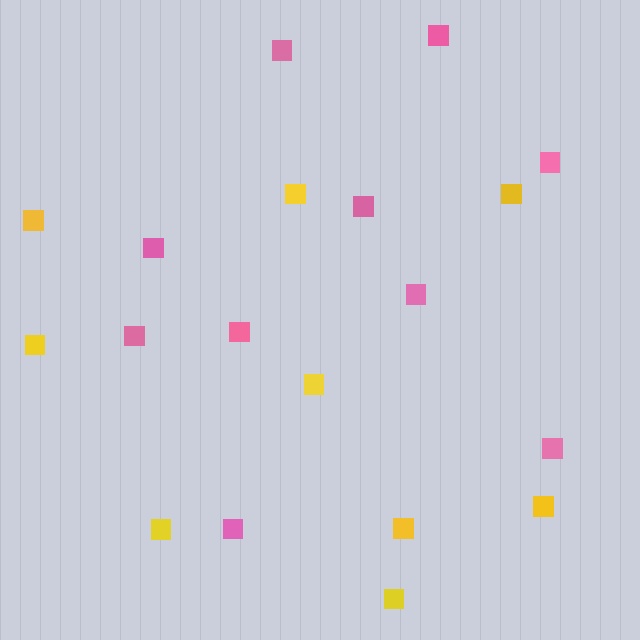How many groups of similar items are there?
There are 2 groups: one group of yellow squares (9) and one group of pink squares (10).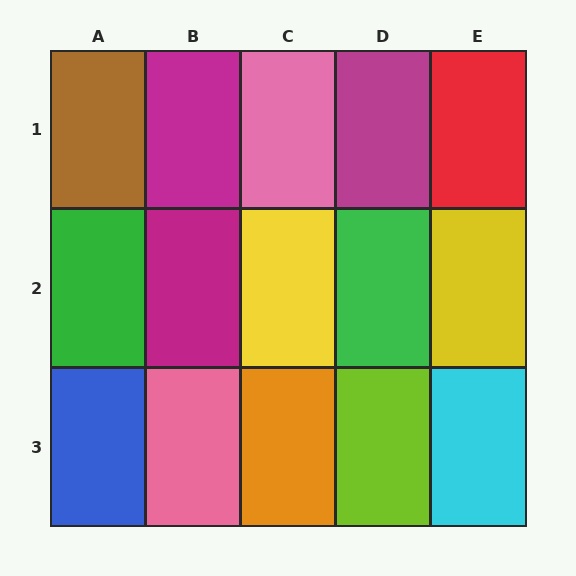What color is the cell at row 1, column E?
Red.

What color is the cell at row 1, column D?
Magenta.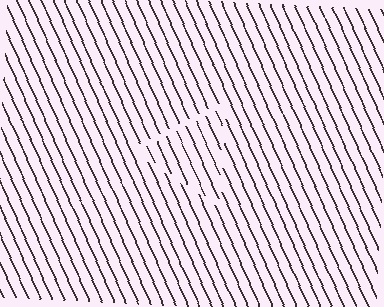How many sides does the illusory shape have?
3 sides — the line-ends trace a triangle.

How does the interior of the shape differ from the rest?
The interior of the shape contains the same grating, shifted by half a period — the contour is defined by the phase discontinuity where line-ends from the inner and outer gratings abut.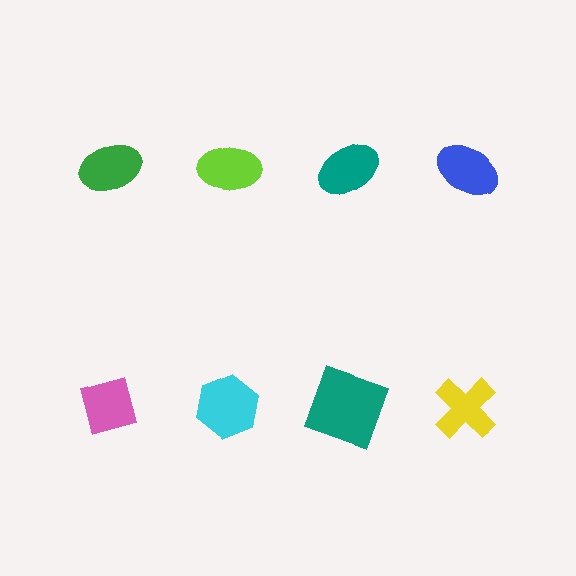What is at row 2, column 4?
A yellow cross.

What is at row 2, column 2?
A cyan hexagon.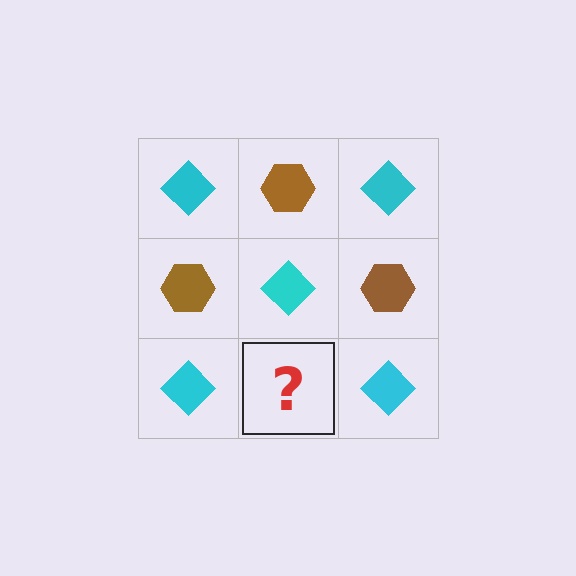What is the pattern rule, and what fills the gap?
The rule is that it alternates cyan diamond and brown hexagon in a checkerboard pattern. The gap should be filled with a brown hexagon.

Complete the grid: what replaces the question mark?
The question mark should be replaced with a brown hexagon.